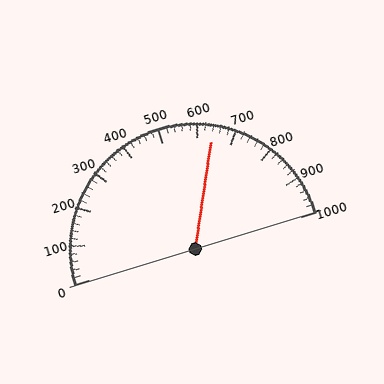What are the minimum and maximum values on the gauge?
The gauge ranges from 0 to 1000.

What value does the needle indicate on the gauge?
The needle indicates approximately 640.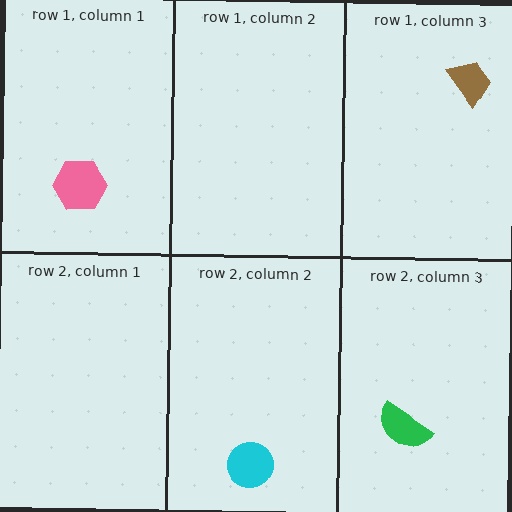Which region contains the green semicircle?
The row 2, column 3 region.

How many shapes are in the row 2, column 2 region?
1.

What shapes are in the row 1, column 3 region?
The brown trapezoid.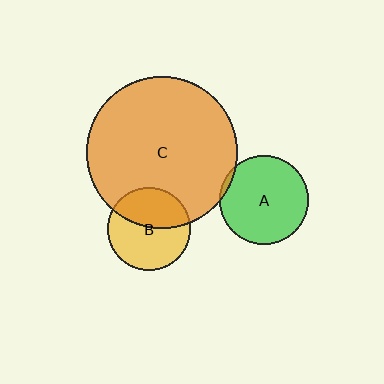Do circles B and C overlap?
Yes.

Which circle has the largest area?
Circle C (orange).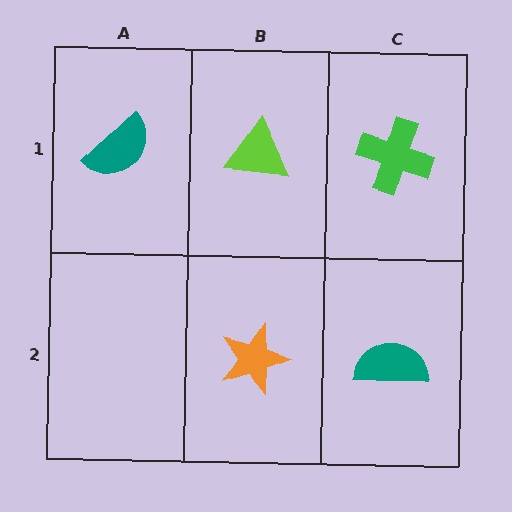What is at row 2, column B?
An orange star.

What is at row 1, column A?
A teal semicircle.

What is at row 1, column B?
A lime triangle.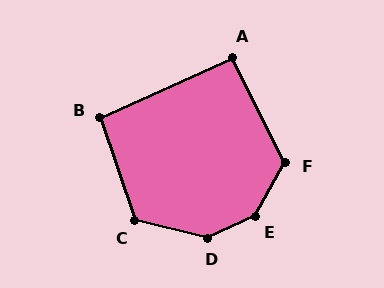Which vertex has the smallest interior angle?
A, at approximately 92 degrees.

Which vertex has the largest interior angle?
E, at approximately 145 degrees.